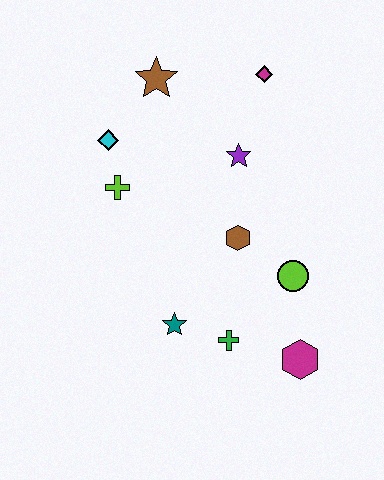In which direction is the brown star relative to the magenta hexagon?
The brown star is above the magenta hexagon.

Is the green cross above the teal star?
No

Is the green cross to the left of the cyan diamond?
No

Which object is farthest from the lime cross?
The magenta hexagon is farthest from the lime cross.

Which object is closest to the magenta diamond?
The purple star is closest to the magenta diamond.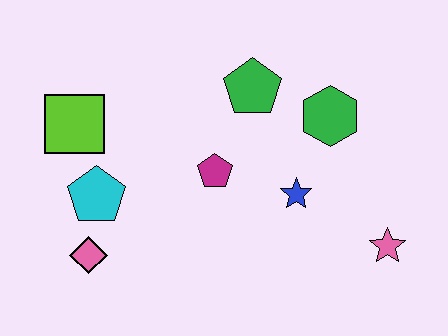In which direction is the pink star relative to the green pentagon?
The pink star is below the green pentagon.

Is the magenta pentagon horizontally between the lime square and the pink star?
Yes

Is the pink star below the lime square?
Yes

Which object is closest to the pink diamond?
The cyan pentagon is closest to the pink diamond.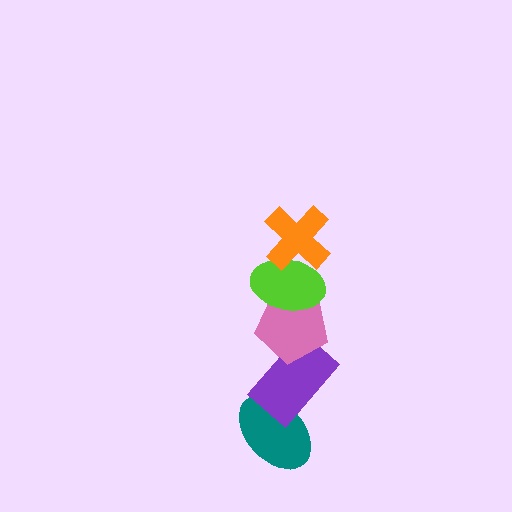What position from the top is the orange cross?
The orange cross is 1st from the top.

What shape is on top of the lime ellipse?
The orange cross is on top of the lime ellipse.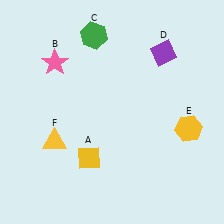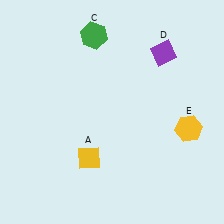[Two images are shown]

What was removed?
The pink star (B), the yellow triangle (F) were removed in Image 2.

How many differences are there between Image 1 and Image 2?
There are 2 differences between the two images.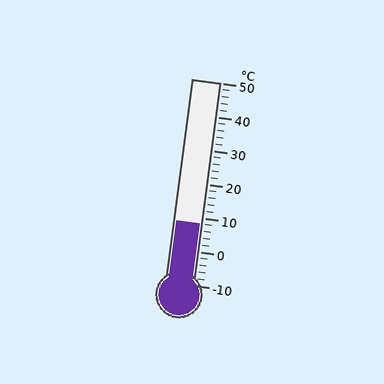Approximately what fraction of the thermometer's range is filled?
The thermometer is filled to approximately 30% of its range.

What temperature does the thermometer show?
The thermometer shows approximately 8°C.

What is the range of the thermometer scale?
The thermometer scale ranges from -10°C to 50°C.